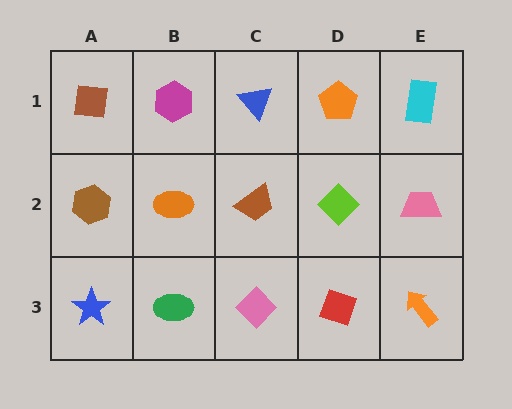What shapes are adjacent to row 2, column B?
A magenta hexagon (row 1, column B), a green ellipse (row 3, column B), a brown hexagon (row 2, column A), a brown trapezoid (row 2, column C).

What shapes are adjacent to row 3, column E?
A pink trapezoid (row 2, column E), a red diamond (row 3, column D).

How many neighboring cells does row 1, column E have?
2.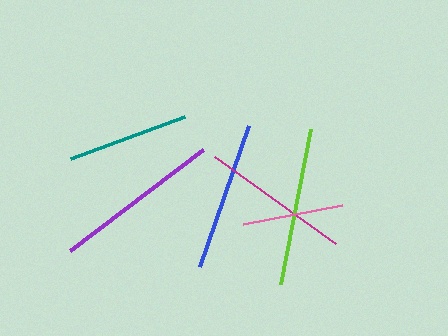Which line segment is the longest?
The purple line is the longest at approximately 168 pixels.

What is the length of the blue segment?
The blue segment is approximately 150 pixels long.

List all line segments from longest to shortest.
From longest to shortest: purple, lime, blue, magenta, teal, pink.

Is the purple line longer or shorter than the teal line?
The purple line is longer than the teal line.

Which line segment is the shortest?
The pink line is the shortest at approximately 100 pixels.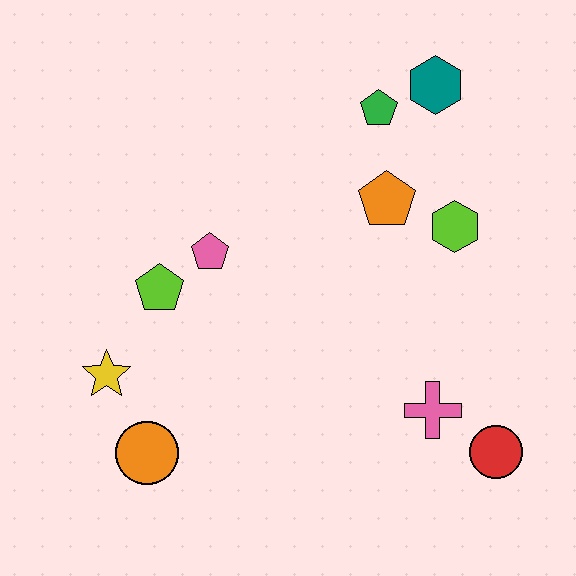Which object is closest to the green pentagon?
The teal hexagon is closest to the green pentagon.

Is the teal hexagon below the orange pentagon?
No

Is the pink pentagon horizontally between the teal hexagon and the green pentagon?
No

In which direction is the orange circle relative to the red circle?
The orange circle is to the left of the red circle.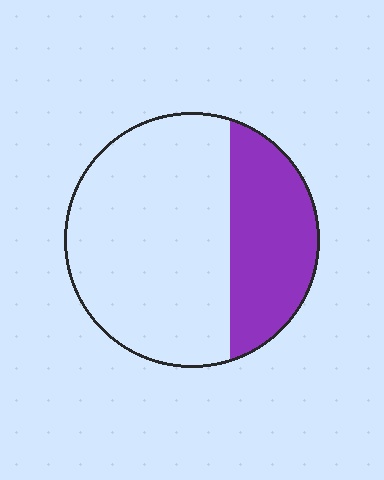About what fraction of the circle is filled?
About one third (1/3).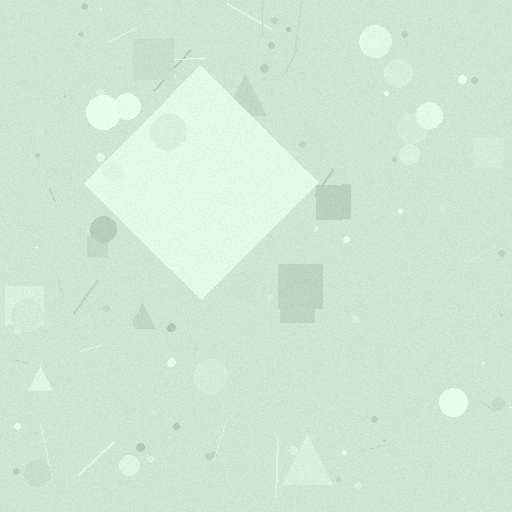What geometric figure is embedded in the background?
A diamond is embedded in the background.